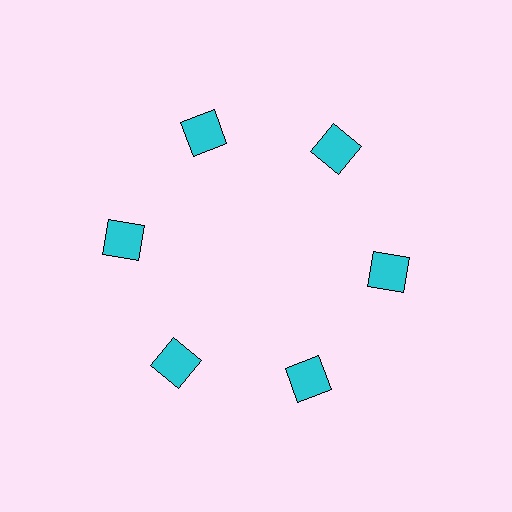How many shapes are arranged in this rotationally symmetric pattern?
There are 6 shapes, arranged in 6 groups of 1.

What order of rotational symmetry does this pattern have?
This pattern has 6-fold rotational symmetry.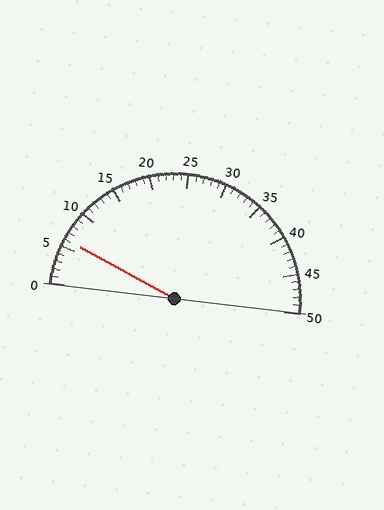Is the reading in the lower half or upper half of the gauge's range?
The reading is in the lower half of the range (0 to 50).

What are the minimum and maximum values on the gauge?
The gauge ranges from 0 to 50.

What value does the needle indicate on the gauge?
The needle indicates approximately 6.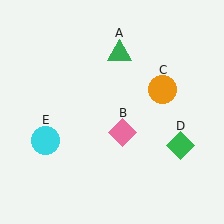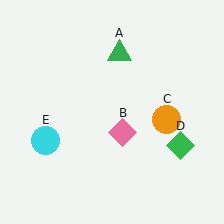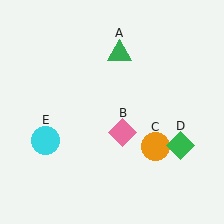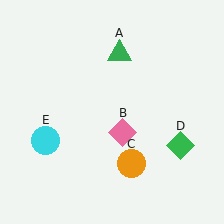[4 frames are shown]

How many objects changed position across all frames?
1 object changed position: orange circle (object C).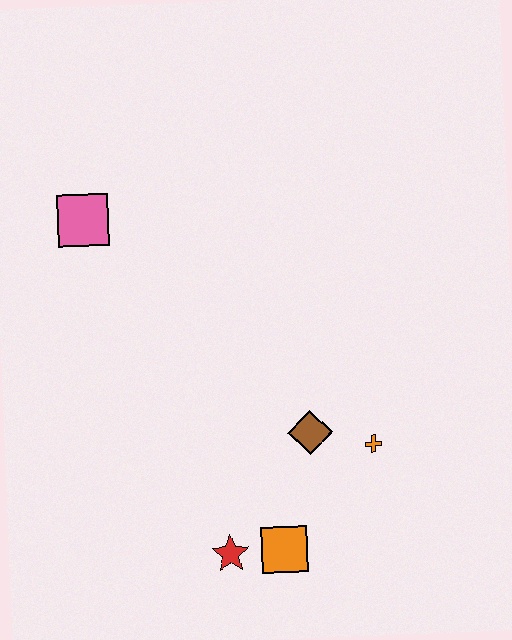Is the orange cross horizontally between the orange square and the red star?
No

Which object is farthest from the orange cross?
The pink square is farthest from the orange cross.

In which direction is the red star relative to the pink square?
The red star is below the pink square.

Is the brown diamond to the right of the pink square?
Yes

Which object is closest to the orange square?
The red star is closest to the orange square.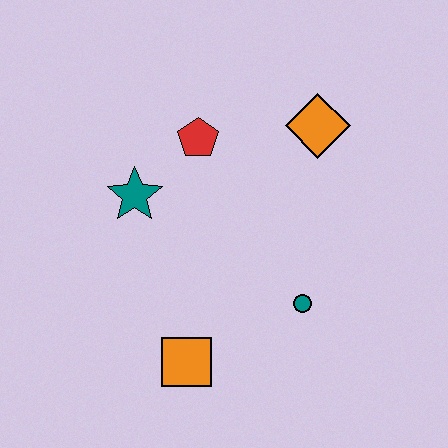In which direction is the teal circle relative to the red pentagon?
The teal circle is below the red pentagon.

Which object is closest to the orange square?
The teal circle is closest to the orange square.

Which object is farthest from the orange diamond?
The orange square is farthest from the orange diamond.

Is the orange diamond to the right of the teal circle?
Yes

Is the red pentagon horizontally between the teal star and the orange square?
No